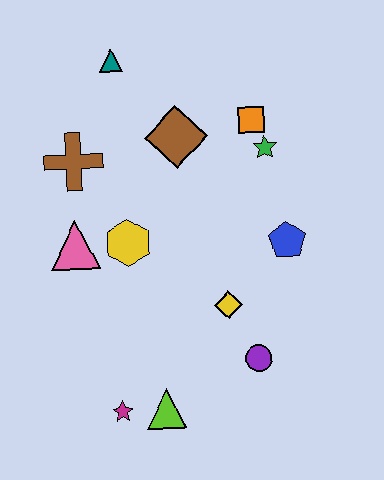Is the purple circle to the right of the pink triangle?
Yes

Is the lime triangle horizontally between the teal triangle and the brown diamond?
Yes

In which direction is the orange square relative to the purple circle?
The orange square is above the purple circle.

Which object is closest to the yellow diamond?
The purple circle is closest to the yellow diamond.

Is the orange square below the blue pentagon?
No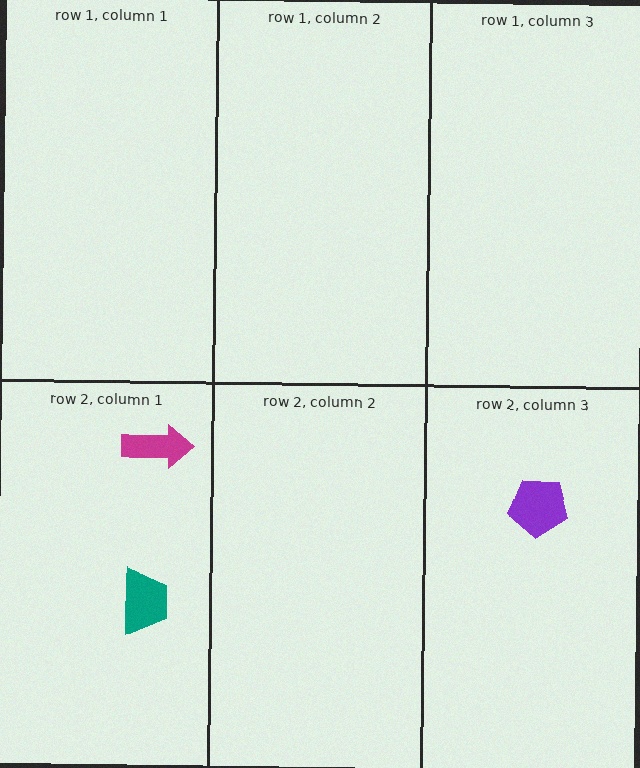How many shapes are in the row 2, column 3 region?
1.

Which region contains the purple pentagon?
The row 2, column 3 region.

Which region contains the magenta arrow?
The row 2, column 1 region.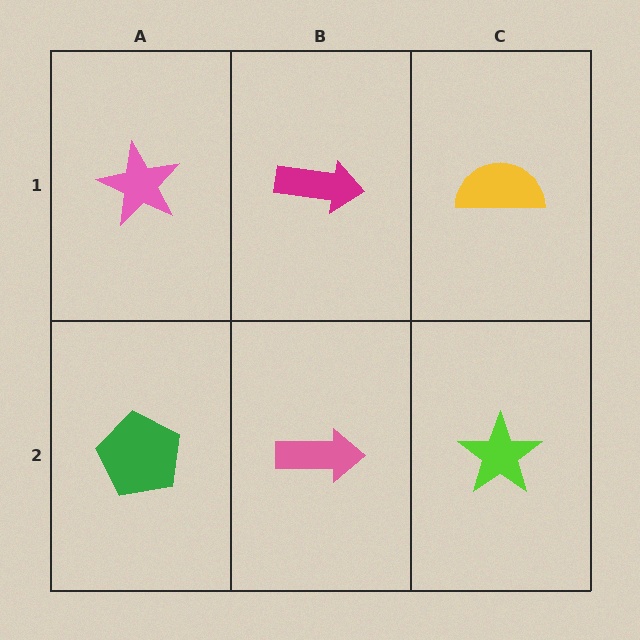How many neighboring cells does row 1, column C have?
2.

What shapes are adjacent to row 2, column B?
A magenta arrow (row 1, column B), a green pentagon (row 2, column A), a lime star (row 2, column C).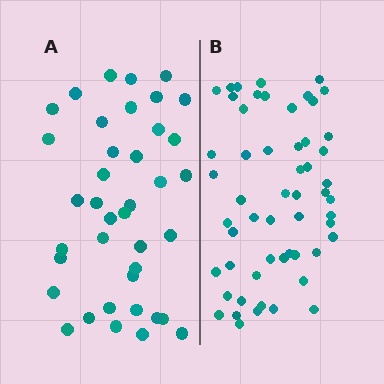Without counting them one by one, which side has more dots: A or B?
Region B (the right region) has more dots.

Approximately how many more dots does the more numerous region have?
Region B has approximately 15 more dots than region A.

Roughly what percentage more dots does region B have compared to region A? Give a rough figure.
About 40% more.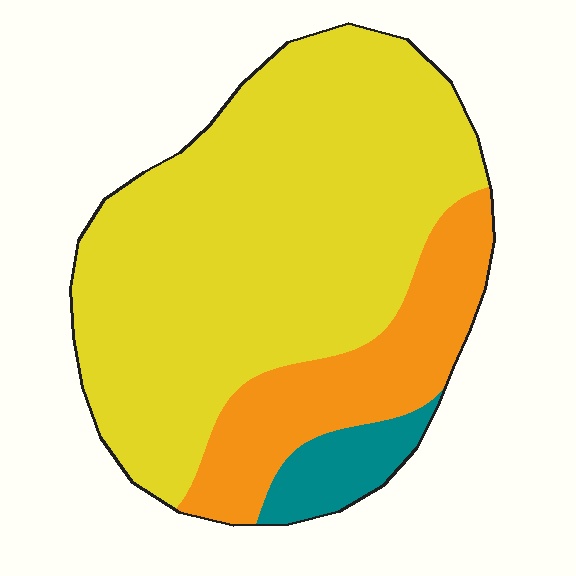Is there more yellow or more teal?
Yellow.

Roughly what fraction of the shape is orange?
Orange takes up about one fifth (1/5) of the shape.